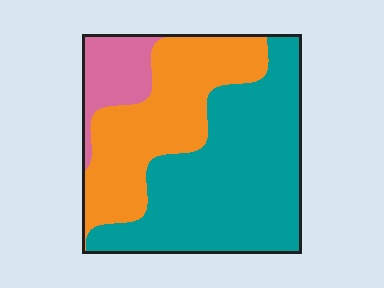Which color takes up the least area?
Pink, at roughly 10%.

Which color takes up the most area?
Teal, at roughly 55%.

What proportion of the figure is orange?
Orange covers roughly 35% of the figure.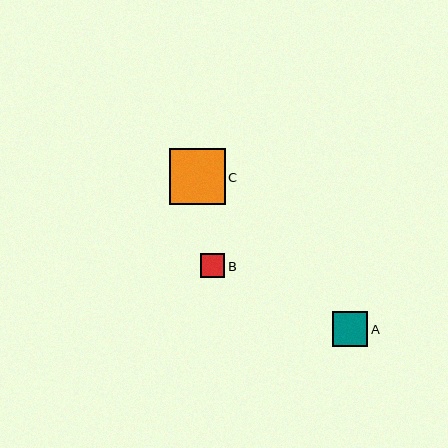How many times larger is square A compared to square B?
Square A is approximately 1.5 times the size of square B.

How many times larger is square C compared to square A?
Square C is approximately 1.5 times the size of square A.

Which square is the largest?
Square C is the largest with a size of approximately 55 pixels.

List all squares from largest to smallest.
From largest to smallest: C, A, B.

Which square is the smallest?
Square B is the smallest with a size of approximately 24 pixels.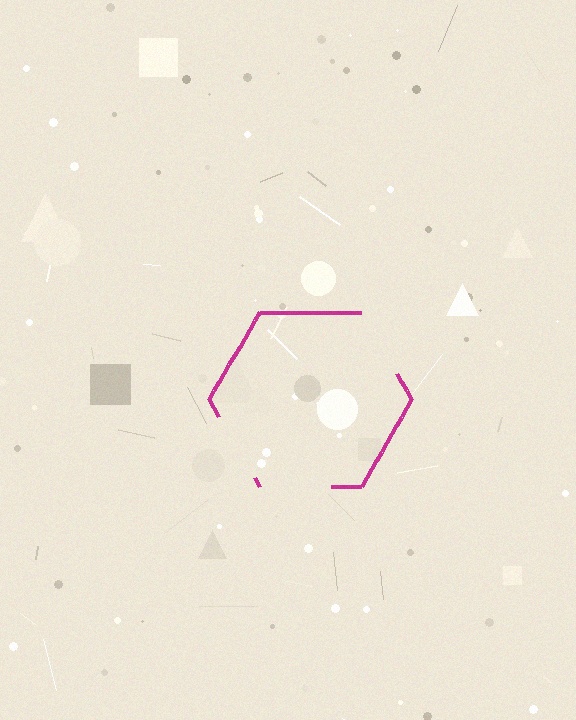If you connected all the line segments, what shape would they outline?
They would outline a hexagon.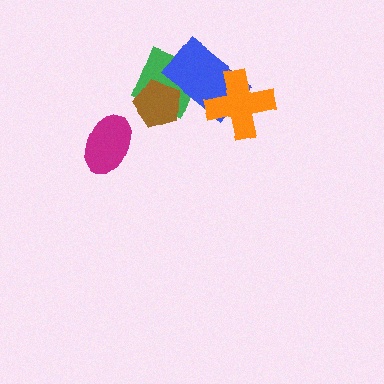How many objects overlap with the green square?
2 objects overlap with the green square.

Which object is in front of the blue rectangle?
The orange cross is in front of the blue rectangle.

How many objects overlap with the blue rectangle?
3 objects overlap with the blue rectangle.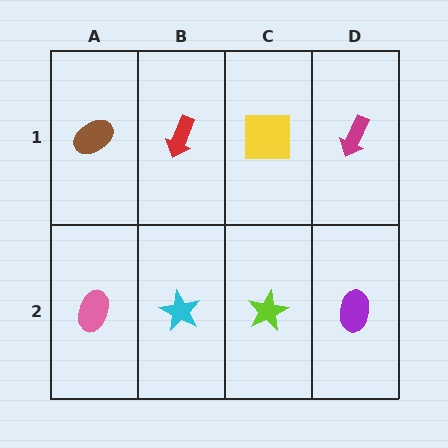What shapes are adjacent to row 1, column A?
A pink ellipse (row 2, column A), a red arrow (row 1, column B).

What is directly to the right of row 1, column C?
A magenta arrow.